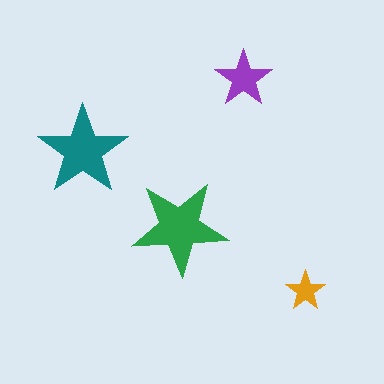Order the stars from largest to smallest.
the green one, the teal one, the purple one, the orange one.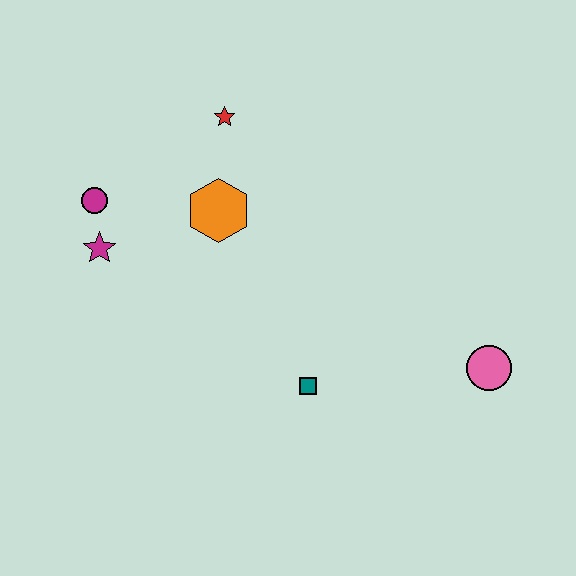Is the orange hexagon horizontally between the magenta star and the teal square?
Yes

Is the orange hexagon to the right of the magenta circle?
Yes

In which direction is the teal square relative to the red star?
The teal square is below the red star.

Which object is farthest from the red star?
The pink circle is farthest from the red star.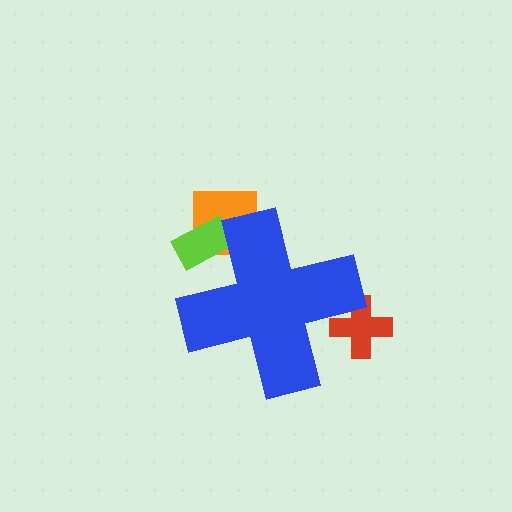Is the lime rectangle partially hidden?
Yes, the lime rectangle is partially hidden behind the blue cross.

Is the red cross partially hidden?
Yes, the red cross is partially hidden behind the blue cross.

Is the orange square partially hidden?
Yes, the orange square is partially hidden behind the blue cross.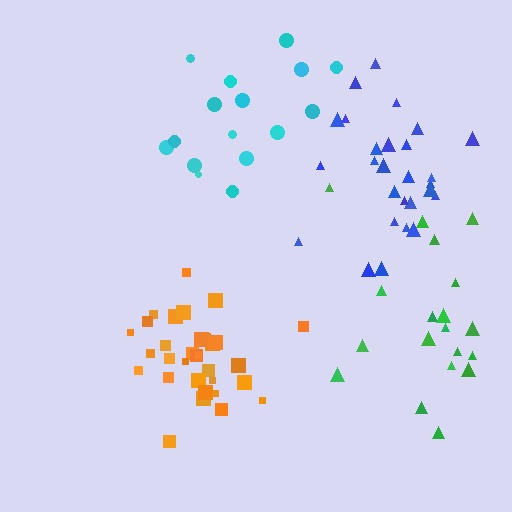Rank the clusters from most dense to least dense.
orange, blue, green, cyan.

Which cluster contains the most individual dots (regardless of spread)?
Orange (32).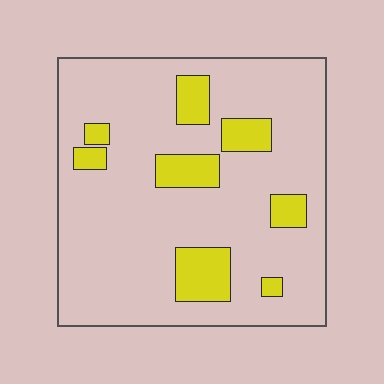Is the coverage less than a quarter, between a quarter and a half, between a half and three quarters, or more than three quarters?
Less than a quarter.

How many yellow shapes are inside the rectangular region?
8.